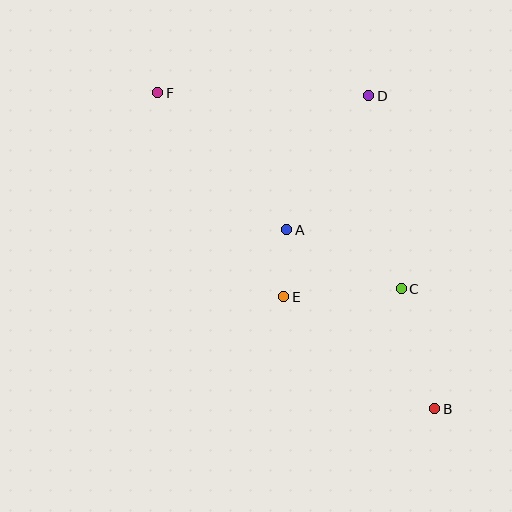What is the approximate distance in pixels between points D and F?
The distance between D and F is approximately 211 pixels.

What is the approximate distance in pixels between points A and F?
The distance between A and F is approximately 188 pixels.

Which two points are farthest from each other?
Points B and F are farthest from each other.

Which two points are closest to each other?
Points A and E are closest to each other.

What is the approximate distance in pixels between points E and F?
The distance between E and F is approximately 240 pixels.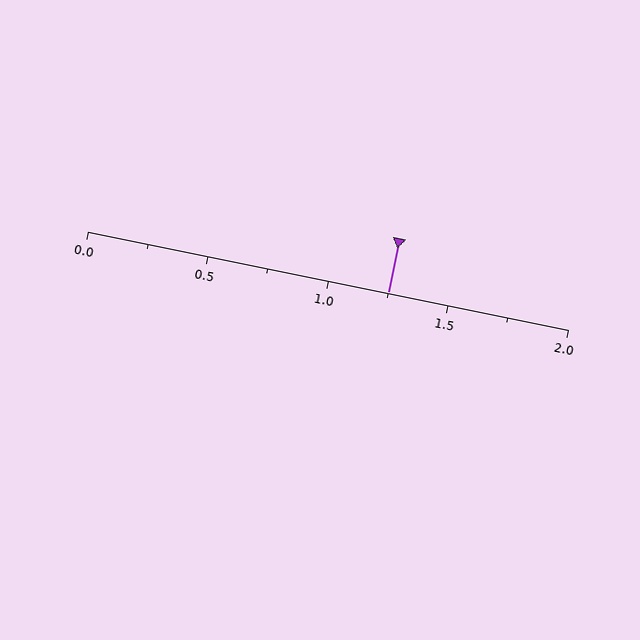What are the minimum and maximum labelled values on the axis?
The axis runs from 0.0 to 2.0.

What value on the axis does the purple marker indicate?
The marker indicates approximately 1.25.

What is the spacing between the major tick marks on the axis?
The major ticks are spaced 0.5 apart.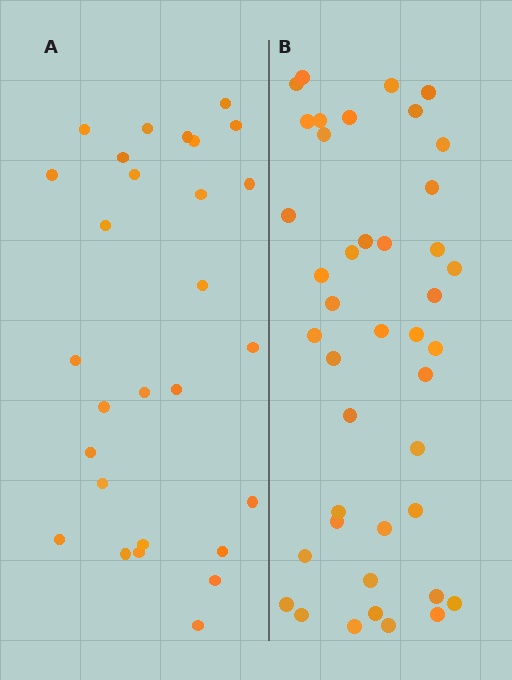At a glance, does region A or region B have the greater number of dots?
Region B (the right region) has more dots.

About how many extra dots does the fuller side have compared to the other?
Region B has approximately 15 more dots than region A.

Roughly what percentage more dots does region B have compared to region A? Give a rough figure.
About 50% more.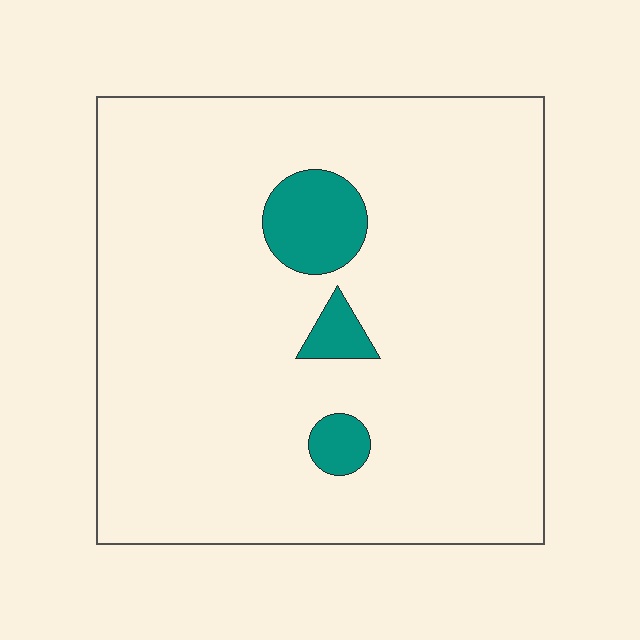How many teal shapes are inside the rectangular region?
3.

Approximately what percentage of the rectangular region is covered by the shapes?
Approximately 10%.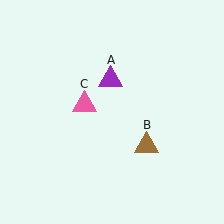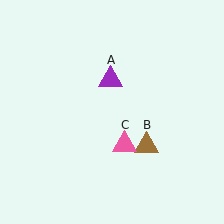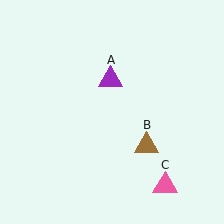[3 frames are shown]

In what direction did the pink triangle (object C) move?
The pink triangle (object C) moved down and to the right.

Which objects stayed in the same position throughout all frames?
Purple triangle (object A) and brown triangle (object B) remained stationary.